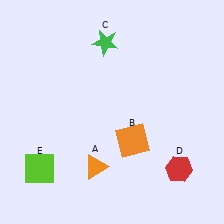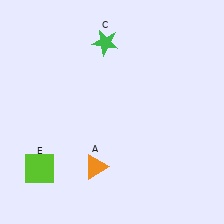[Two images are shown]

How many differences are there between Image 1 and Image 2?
There are 2 differences between the two images.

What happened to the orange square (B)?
The orange square (B) was removed in Image 2. It was in the bottom-right area of Image 1.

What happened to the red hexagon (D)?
The red hexagon (D) was removed in Image 2. It was in the bottom-right area of Image 1.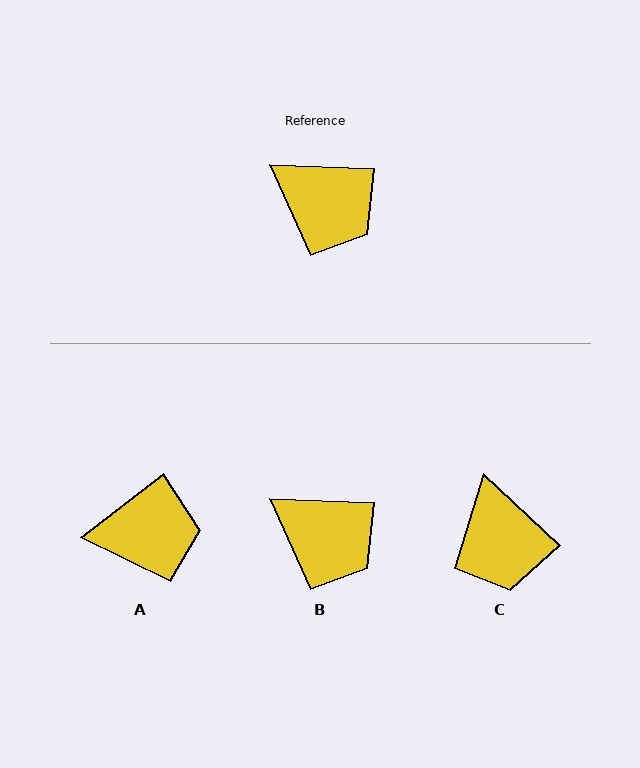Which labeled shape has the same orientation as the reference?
B.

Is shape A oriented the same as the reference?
No, it is off by about 40 degrees.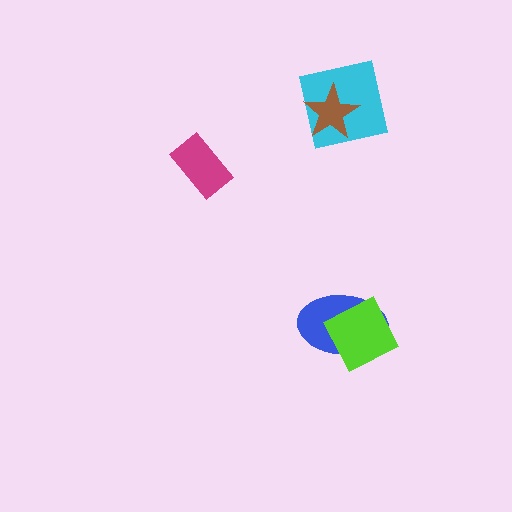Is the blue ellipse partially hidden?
Yes, it is partially covered by another shape.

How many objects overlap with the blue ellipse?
1 object overlaps with the blue ellipse.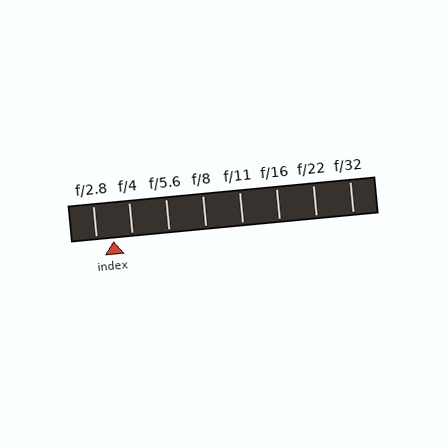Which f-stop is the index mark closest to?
The index mark is closest to f/2.8.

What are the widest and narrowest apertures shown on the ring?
The widest aperture shown is f/2.8 and the narrowest is f/32.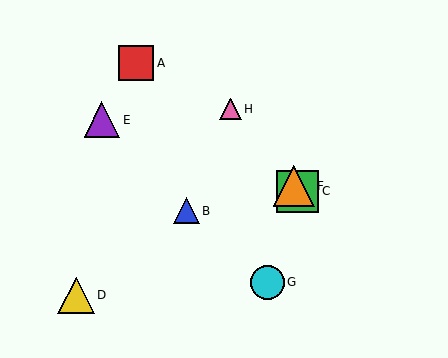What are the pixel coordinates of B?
Object B is at (187, 211).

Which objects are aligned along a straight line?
Objects C, F, H are aligned along a straight line.